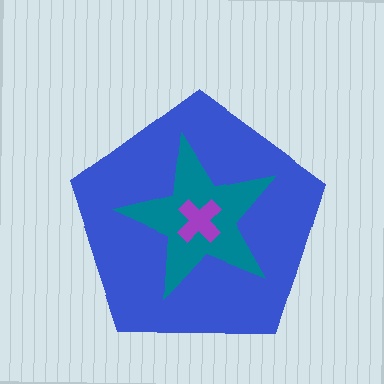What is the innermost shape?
The purple cross.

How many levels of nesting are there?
3.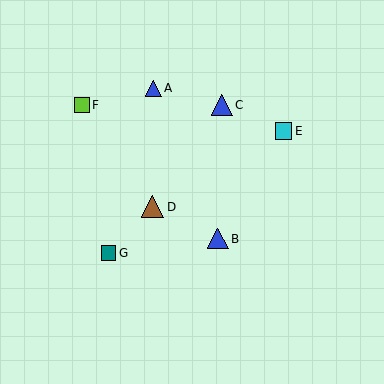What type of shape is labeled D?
Shape D is a brown triangle.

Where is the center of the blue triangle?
The center of the blue triangle is at (222, 105).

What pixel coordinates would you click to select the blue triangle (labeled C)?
Click at (222, 105) to select the blue triangle C.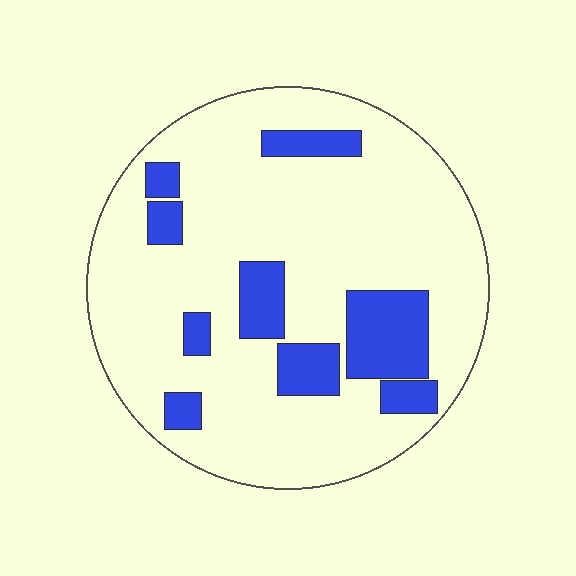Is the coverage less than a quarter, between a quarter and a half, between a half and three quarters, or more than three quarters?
Less than a quarter.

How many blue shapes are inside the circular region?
9.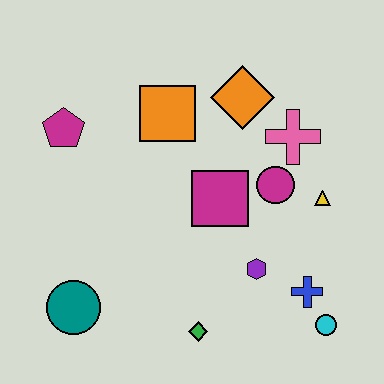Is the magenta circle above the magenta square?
Yes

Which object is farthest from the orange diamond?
The teal circle is farthest from the orange diamond.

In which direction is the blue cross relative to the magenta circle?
The blue cross is below the magenta circle.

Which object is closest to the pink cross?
The magenta circle is closest to the pink cross.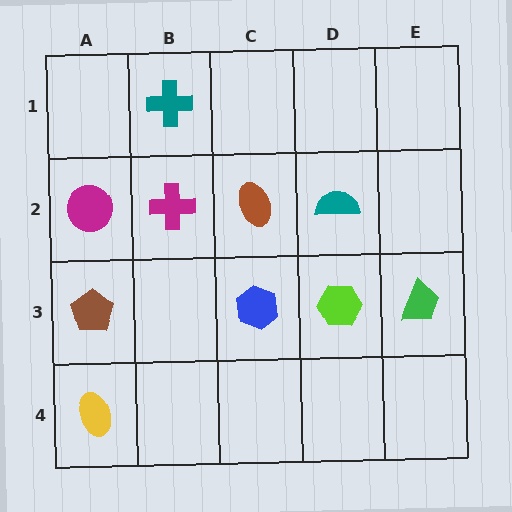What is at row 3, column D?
A lime hexagon.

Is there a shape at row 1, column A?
No, that cell is empty.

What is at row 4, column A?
A yellow ellipse.